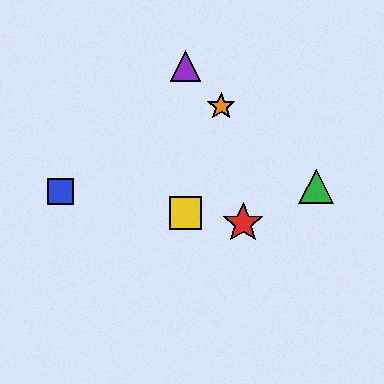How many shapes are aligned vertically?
2 shapes (the yellow square, the purple triangle) are aligned vertically.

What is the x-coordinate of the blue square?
The blue square is at x≈60.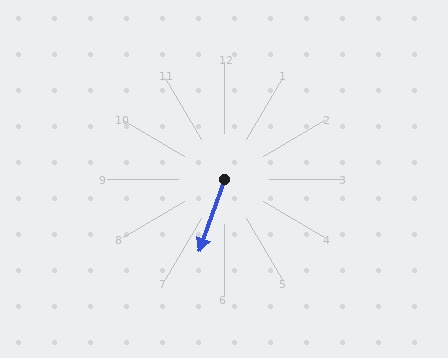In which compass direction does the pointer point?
South.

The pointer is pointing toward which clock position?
Roughly 7 o'clock.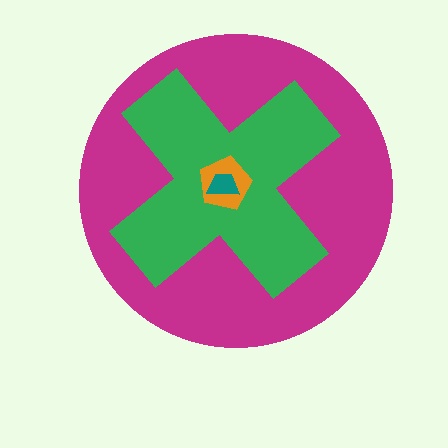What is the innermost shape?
The teal trapezoid.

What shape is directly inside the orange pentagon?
The teal trapezoid.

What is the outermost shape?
The magenta circle.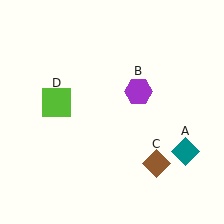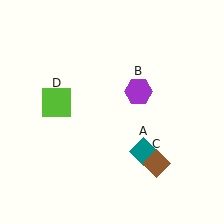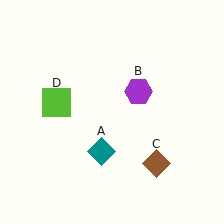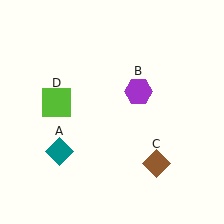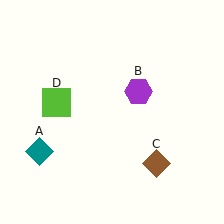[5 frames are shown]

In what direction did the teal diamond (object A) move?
The teal diamond (object A) moved left.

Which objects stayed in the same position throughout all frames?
Purple hexagon (object B) and brown diamond (object C) and lime square (object D) remained stationary.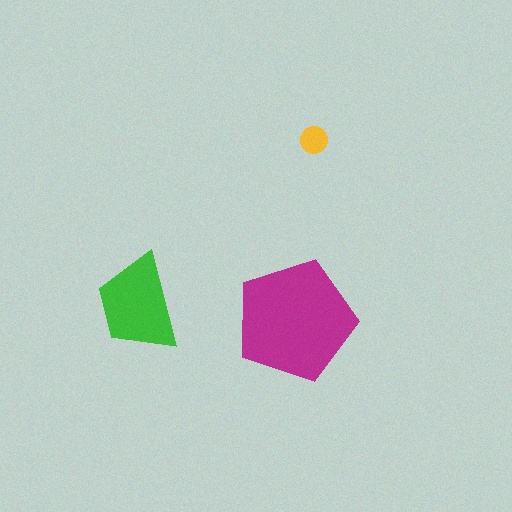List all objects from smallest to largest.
The yellow circle, the green trapezoid, the magenta pentagon.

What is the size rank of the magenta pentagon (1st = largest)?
1st.